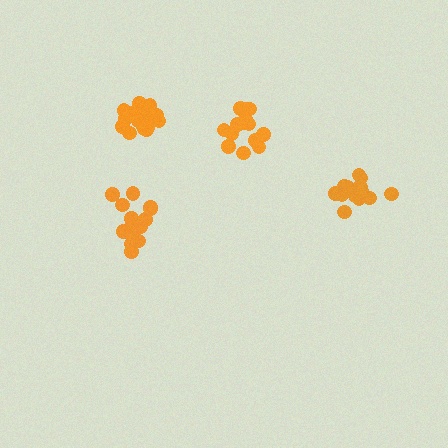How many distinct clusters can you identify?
There are 4 distinct clusters.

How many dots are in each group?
Group 1: 14 dots, Group 2: 16 dots, Group 3: 14 dots, Group 4: 17 dots (61 total).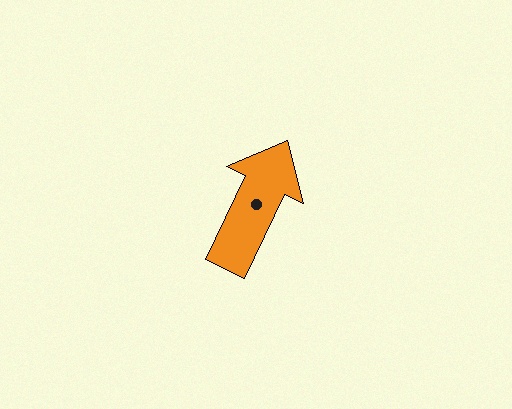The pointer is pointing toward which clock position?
Roughly 1 o'clock.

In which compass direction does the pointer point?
Northeast.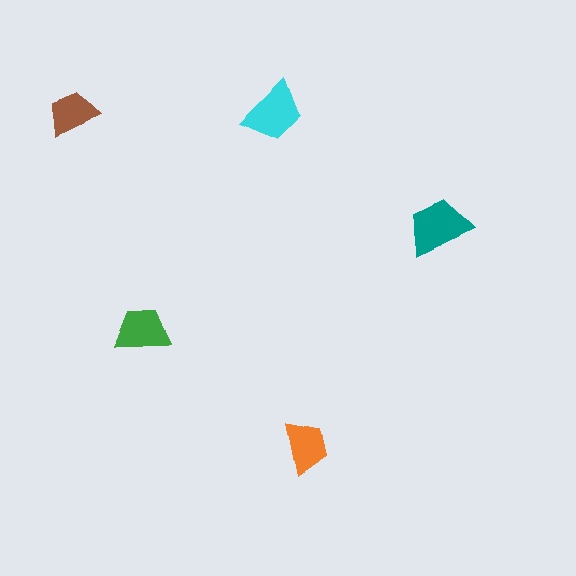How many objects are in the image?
There are 5 objects in the image.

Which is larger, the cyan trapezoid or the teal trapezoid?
The teal one.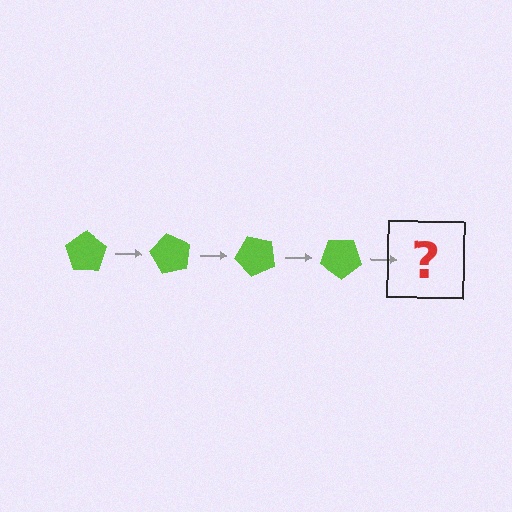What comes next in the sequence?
The next element should be a lime pentagon rotated 240 degrees.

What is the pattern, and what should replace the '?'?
The pattern is that the pentagon rotates 60 degrees each step. The '?' should be a lime pentagon rotated 240 degrees.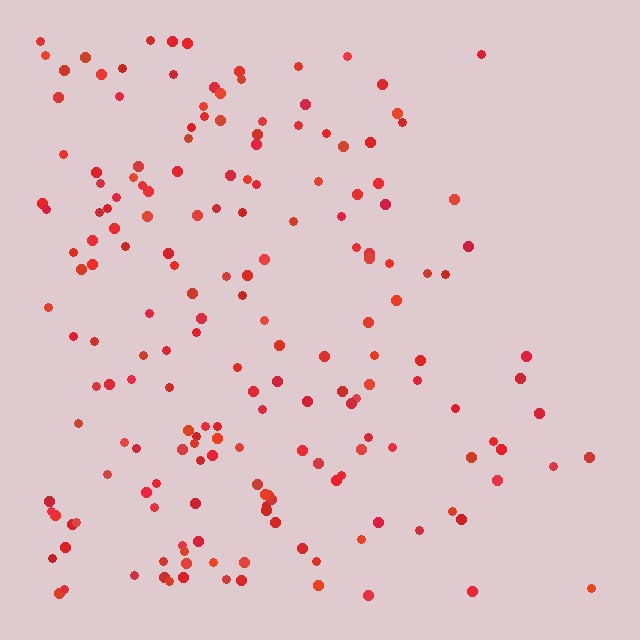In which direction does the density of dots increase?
From right to left, with the left side densest.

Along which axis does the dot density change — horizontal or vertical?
Horizontal.